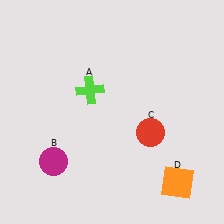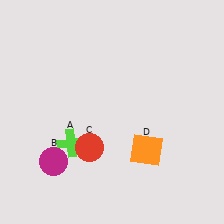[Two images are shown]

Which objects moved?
The objects that moved are: the lime cross (A), the red circle (C), the orange square (D).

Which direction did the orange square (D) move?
The orange square (D) moved up.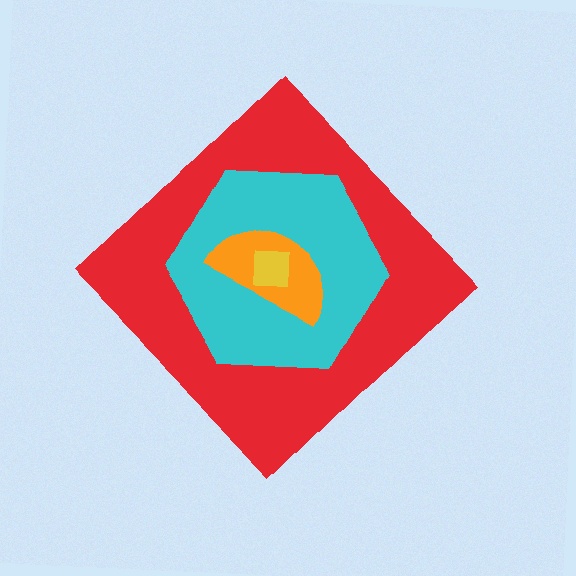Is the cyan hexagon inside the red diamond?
Yes.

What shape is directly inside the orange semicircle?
The yellow square.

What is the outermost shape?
The red diamond.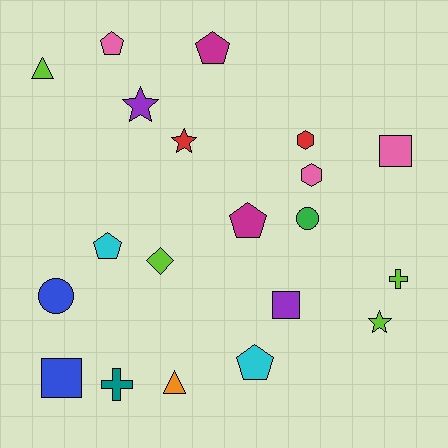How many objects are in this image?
There are 20 objects.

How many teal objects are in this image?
There is 1 teal object.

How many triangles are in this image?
There are 2 triangles.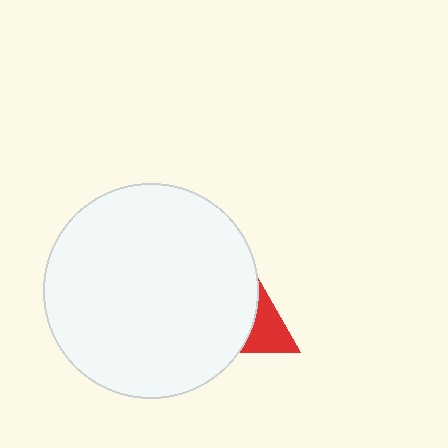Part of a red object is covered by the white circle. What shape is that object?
It is a triangle.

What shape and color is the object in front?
The object in front is a white circle.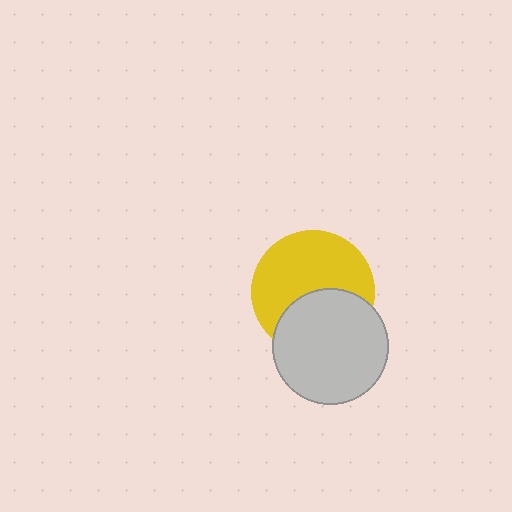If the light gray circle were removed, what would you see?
You would see the complete yellow circle.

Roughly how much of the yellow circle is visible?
About half of it is visible (roughly 61%).